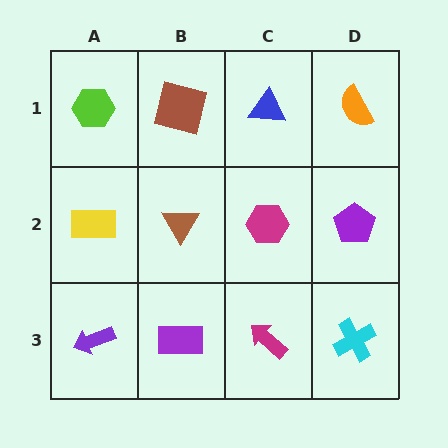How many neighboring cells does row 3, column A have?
2.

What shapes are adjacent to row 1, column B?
A brown triangle (row 2, column B), a lime hexagon (row 1, column A), a blue triangle (row 1, column C).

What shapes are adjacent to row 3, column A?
A yellow rectangle (row 2, column A), a purple rectangle (row 3, column B).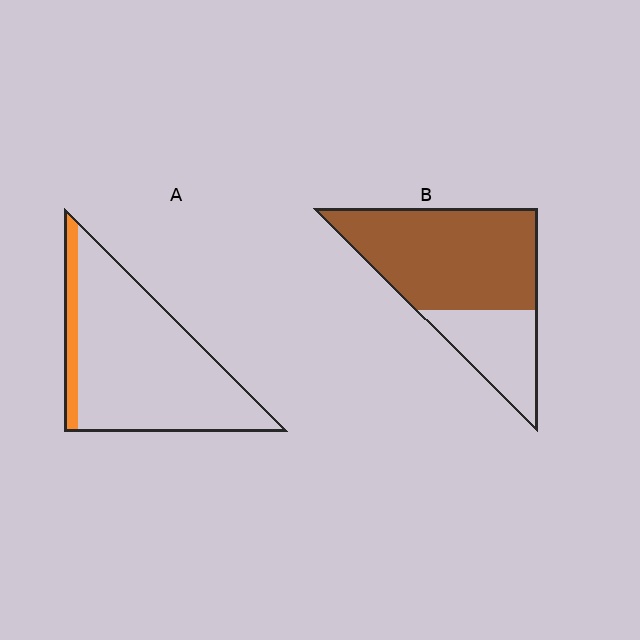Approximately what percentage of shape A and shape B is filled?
A is approximately 10% and B is approximately 70%.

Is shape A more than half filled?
No.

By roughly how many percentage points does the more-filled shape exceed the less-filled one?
By roughly 60 percentage points (B over A).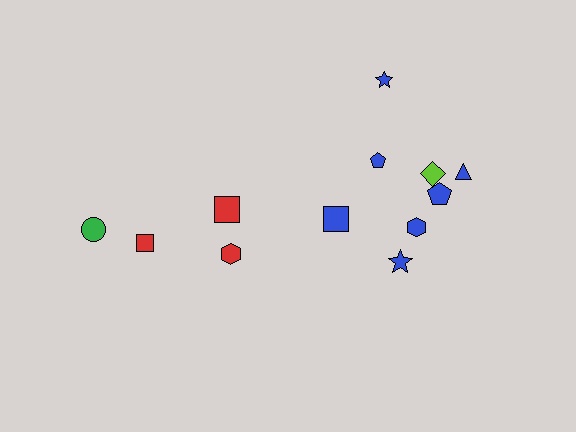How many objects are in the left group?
There are 4 objects.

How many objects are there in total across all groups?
There are 12 objects.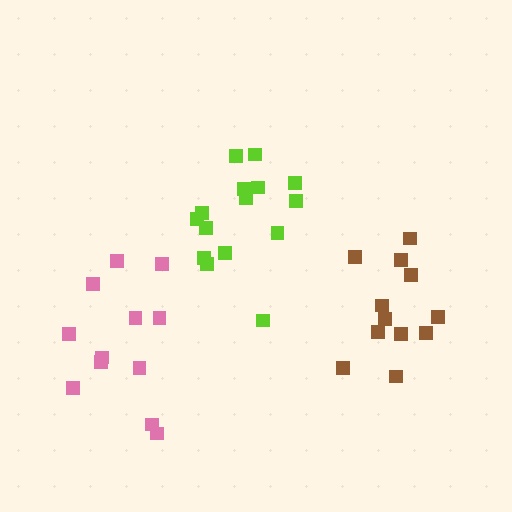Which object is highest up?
The lime cluster is topmost.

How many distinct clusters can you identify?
There are 3 distinct clusters.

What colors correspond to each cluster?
The clusters are colored: pink, brown, lime.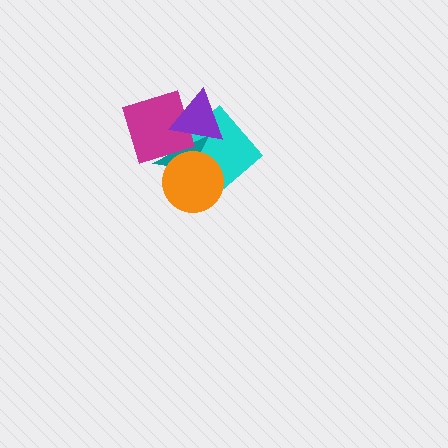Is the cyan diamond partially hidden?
Yes, it is partially covered by another shape.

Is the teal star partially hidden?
Yes, it is partially covered by another shape.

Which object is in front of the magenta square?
The purple triangle is in front of the magenta square.